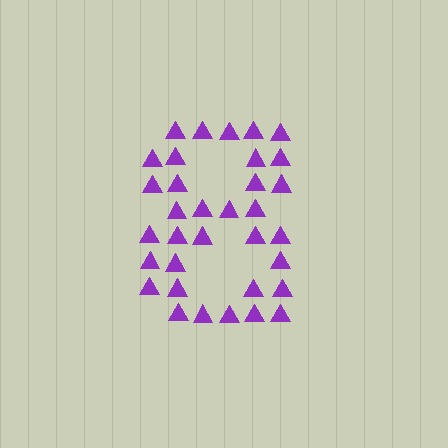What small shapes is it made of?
It is made of small triangles.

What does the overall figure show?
The overall figure shows the digit 8.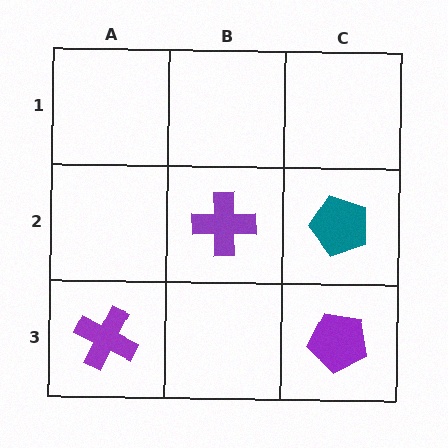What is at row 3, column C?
A purple pentagon.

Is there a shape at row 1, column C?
No, that cell is empty.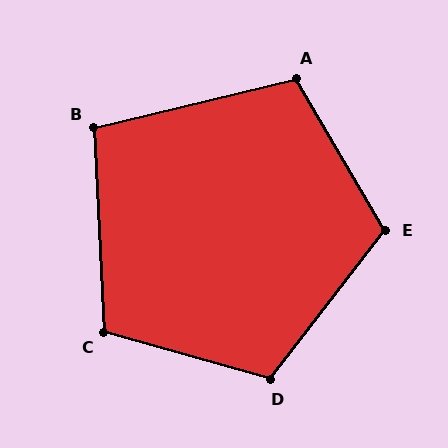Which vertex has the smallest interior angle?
B, at approximately 101 degrees.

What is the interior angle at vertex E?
Approximately 112 degrees (obtuse).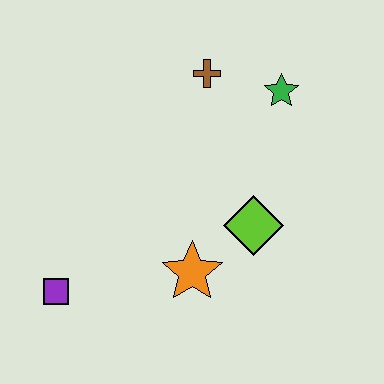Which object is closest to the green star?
The brown cross is closest to the green star.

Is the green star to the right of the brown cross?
Yes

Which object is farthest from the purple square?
The green star is farthest from the purple square.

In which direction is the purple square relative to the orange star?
The purple square is to the left of the orange star.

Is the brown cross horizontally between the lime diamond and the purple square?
Yes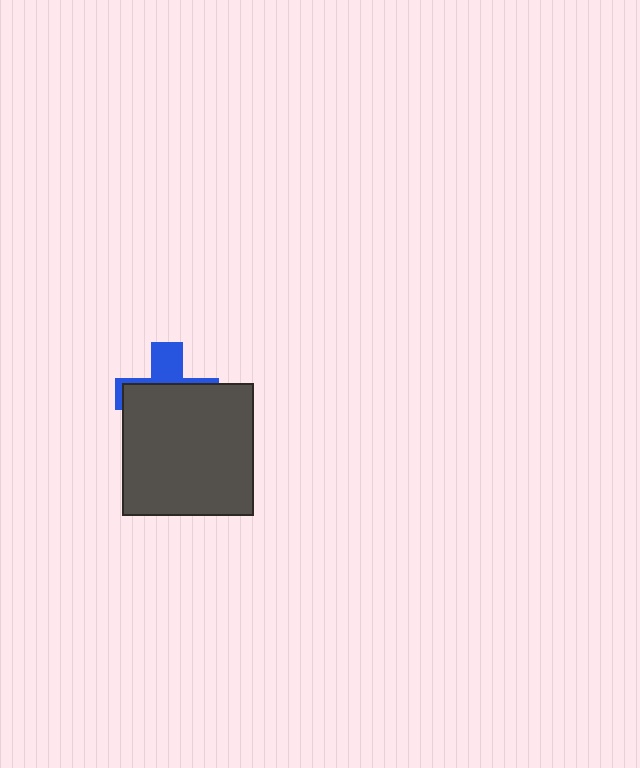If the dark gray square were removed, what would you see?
You would see the complete blue cross.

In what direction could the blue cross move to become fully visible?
The blue cross could move up. That would shift it out from behind the dark gray square entirely.